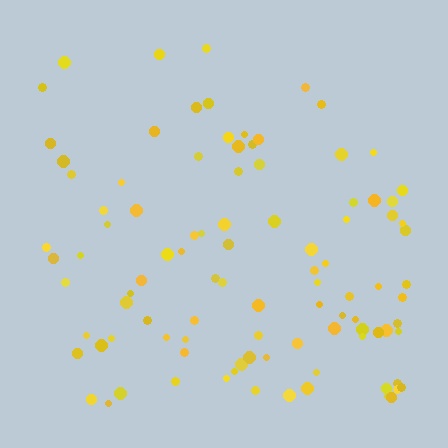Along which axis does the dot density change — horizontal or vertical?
Vertical.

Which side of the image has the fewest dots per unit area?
The top.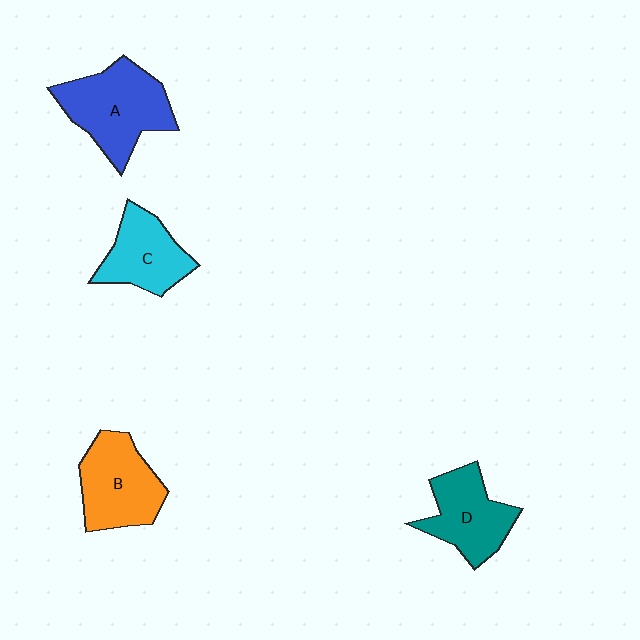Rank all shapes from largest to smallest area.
From largest to smallest: A (blue), B (orange), D (teal), C (cyan).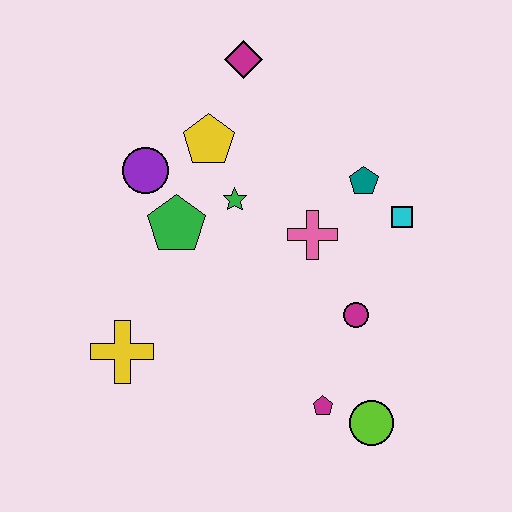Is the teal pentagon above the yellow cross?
Yes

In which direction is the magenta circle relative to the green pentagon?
The magenta circle is to the right of the green pentagon.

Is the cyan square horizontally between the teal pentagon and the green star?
No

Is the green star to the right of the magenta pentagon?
No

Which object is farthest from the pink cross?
The yellow cross is farthest from the pink cross.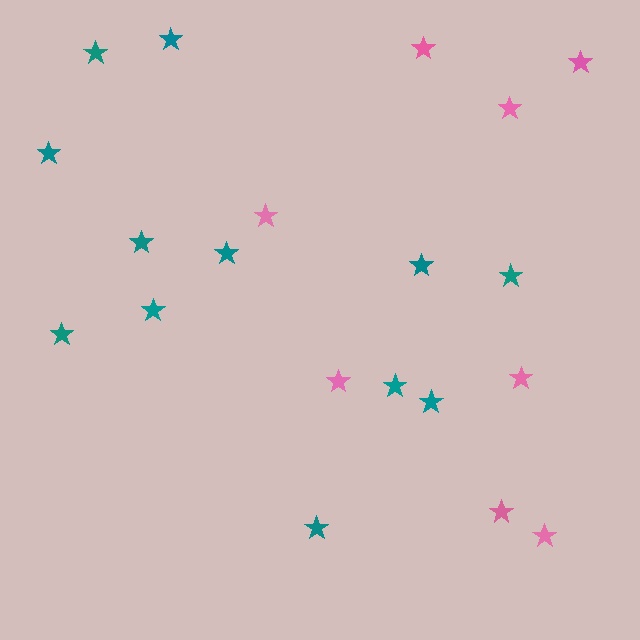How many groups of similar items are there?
There are 2 groups: one group of teal stars (12) and one group of pink stars (8).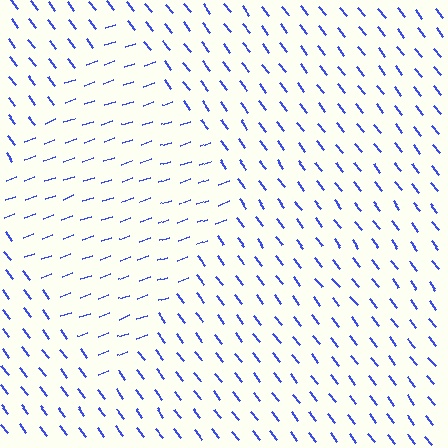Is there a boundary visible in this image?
Yes, there is a texture boundary formed by a change in line orientation.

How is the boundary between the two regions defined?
The boundary is defined purely by a change in line orientation (approximately 72 degrees difference). All lines are the same color and thickness.